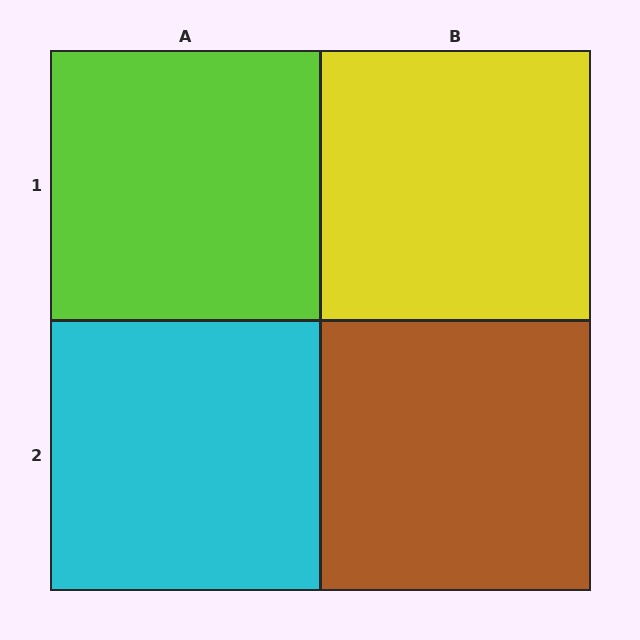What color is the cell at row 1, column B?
Yellow.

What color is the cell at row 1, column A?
Lime.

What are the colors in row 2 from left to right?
Cyan, brown.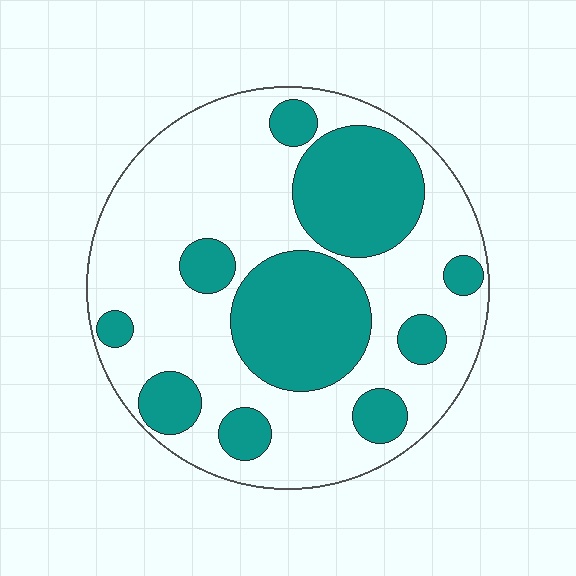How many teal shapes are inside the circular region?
10.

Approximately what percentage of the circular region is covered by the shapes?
Approximately 35%.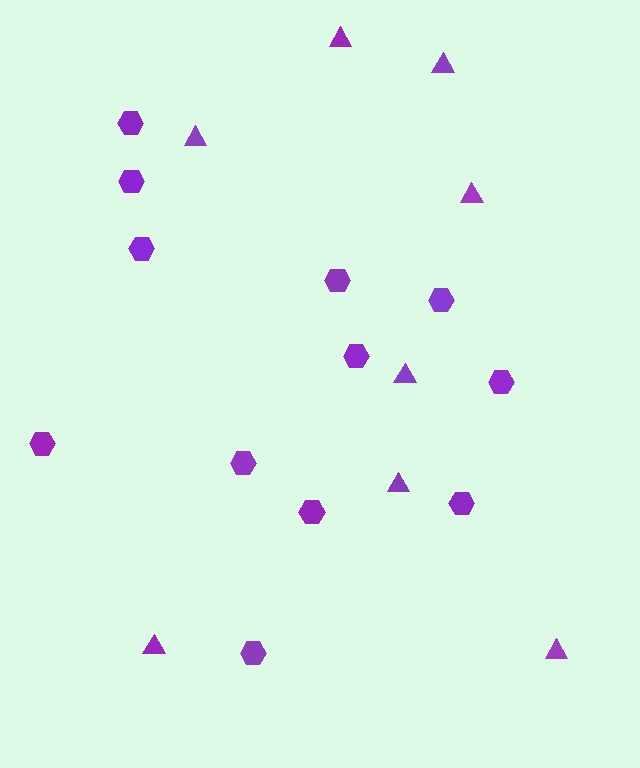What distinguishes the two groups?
There are 2 groups: one group of triangles (8) and one group of hexagons (12).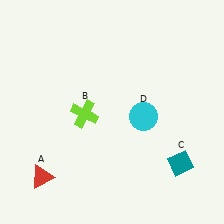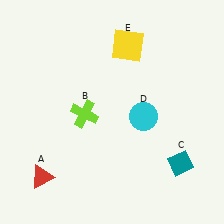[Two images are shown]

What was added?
A yellow square (E) was added in Image 2.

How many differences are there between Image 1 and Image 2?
There is 1 difference between the two images.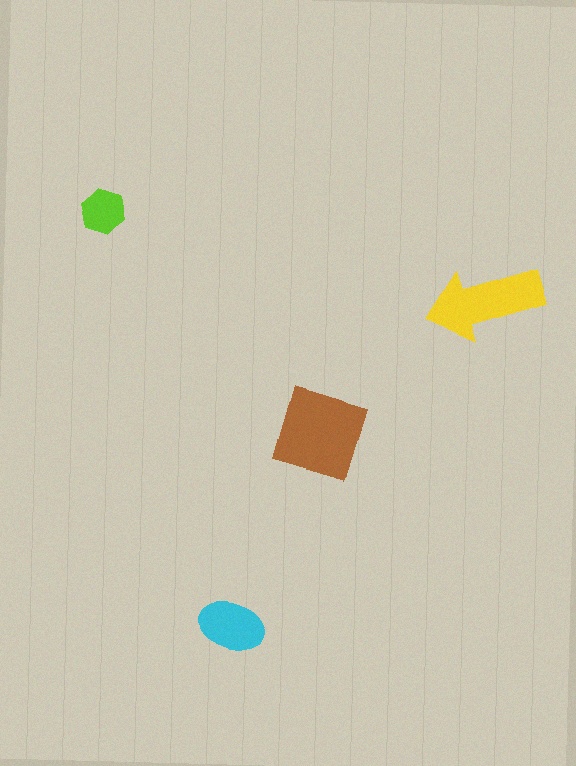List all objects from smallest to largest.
The lime hexagon, the cyan ellipse, the yellow arrow, the brown diamond.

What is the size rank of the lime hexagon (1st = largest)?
4th.